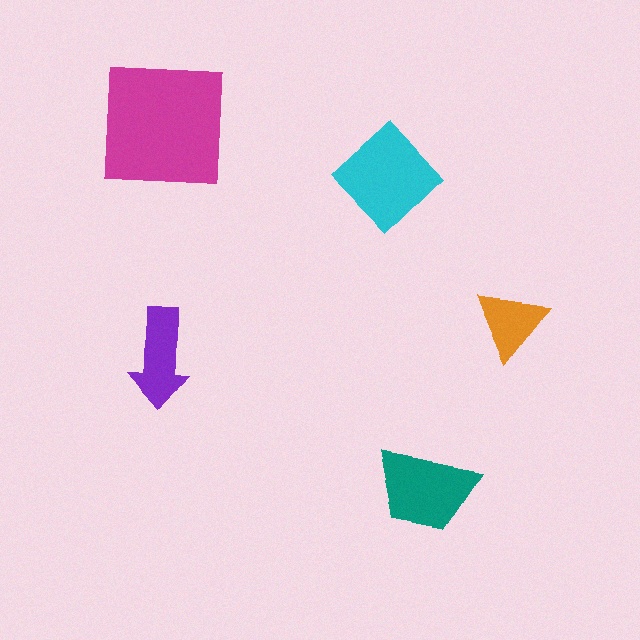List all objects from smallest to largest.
The orange triangle, the purple arrow, the teal trapezoid, the cyan diamond, the magenta square.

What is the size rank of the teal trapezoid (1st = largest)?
3rd.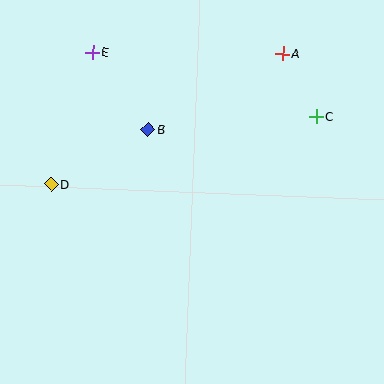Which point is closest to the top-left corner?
Point E is closest to the top-left corner.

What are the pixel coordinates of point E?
Point E is at (92, 52).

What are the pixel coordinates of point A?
Point A is at (283, 54).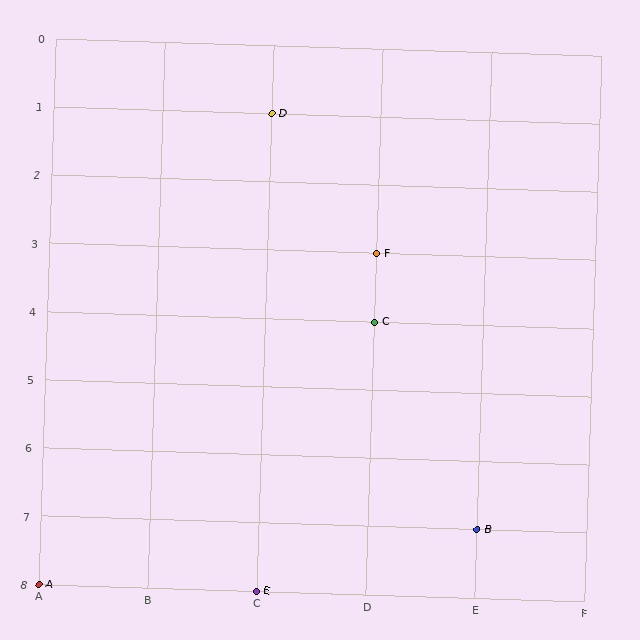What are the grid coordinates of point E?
Point E is at grid coordinates (C, 8).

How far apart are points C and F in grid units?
Points C and F are 1 row apart.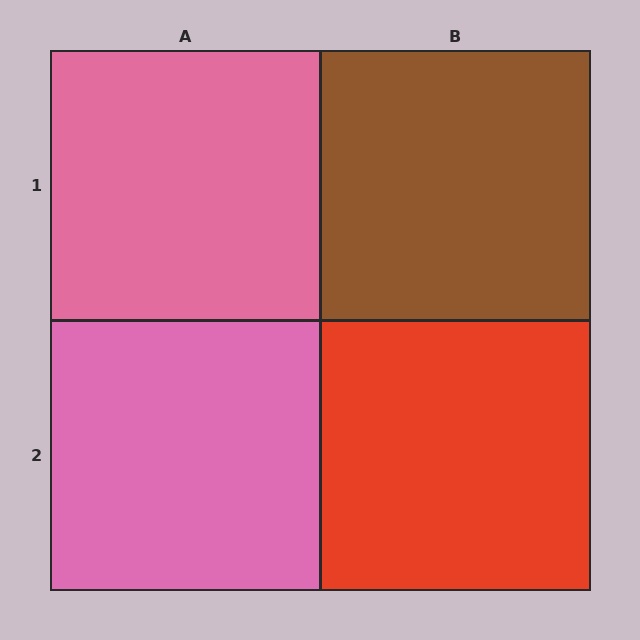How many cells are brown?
1 cell is brown.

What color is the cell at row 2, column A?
Pink.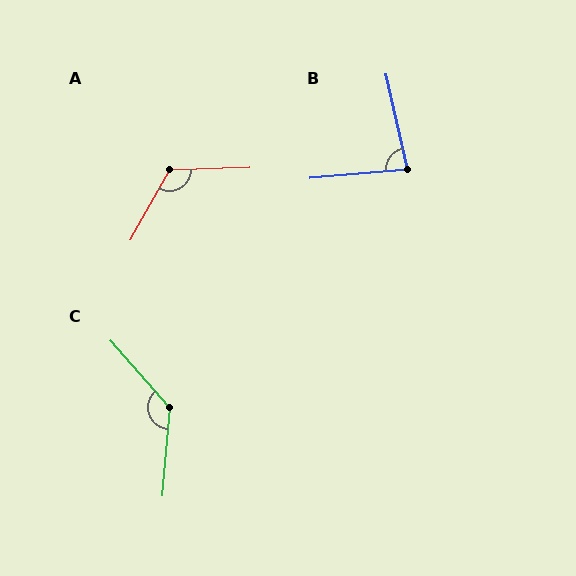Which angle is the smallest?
B, at approximately 83 degrees.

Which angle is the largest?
C, at approximately 134 degrees.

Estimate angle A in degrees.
Approximately 121 degrees.